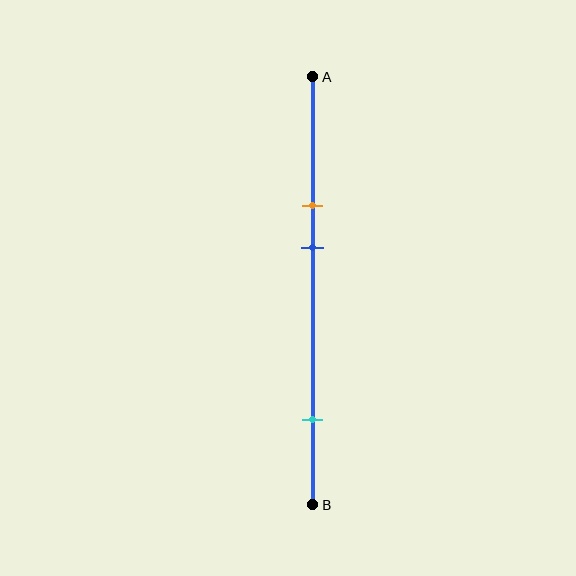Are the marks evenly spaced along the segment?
No, the marks are not evenly spaced.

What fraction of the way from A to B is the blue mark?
The blue mark is approximately 40% (0.4) of the way from A to B.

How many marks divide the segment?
There are 3 marks dividing the segment.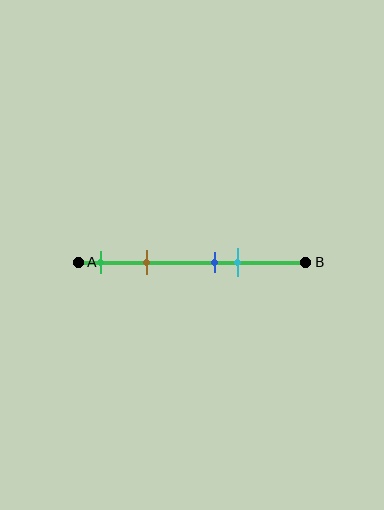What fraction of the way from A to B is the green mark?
The green mark is approximately 10% (0.1) of the way from A to B.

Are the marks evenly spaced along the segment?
No, the marks are not evenly spaced.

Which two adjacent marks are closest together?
The blue and cyan marks are the closest adjacent pair.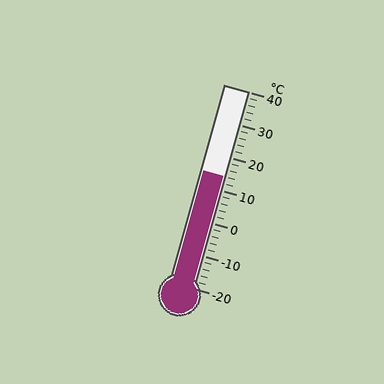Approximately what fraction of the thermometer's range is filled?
The thermometer is filled to approximately 55% of its range.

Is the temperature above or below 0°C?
The temperature is above 0°C.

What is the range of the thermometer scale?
The thermometer scale ranges from -20°C to 40°C.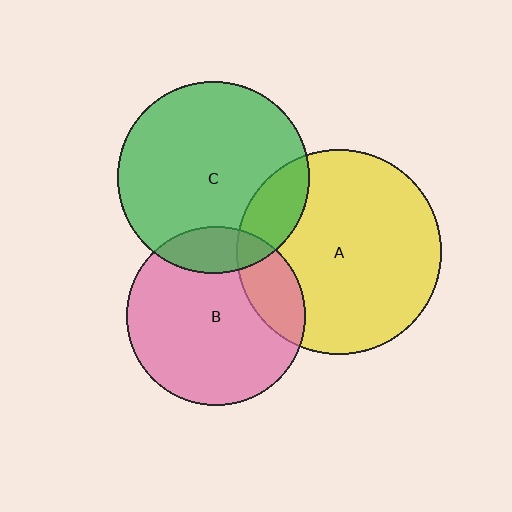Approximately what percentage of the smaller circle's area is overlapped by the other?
Approximately 15%.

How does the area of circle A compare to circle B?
Approximately 1.3 times.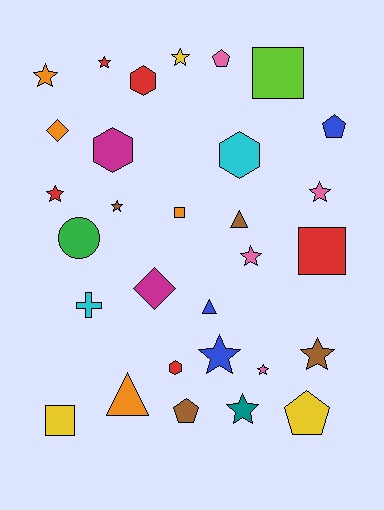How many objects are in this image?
There are 30 objects.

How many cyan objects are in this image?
There are 2 cyan objects.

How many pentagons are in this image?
There are 4 pentagons.